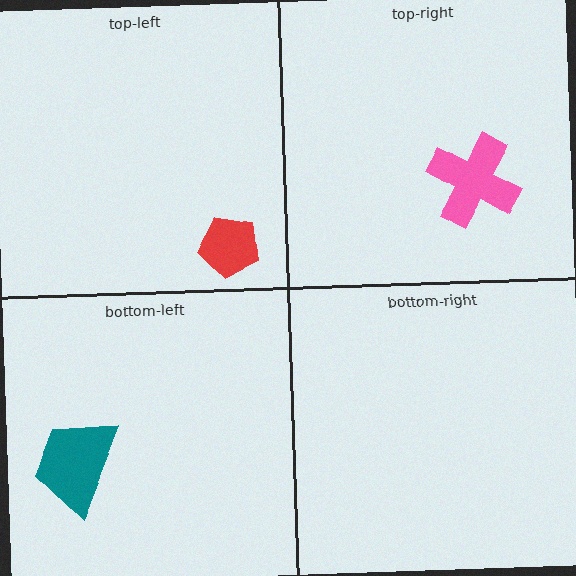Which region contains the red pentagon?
The top-left region.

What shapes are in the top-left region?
The red pentagon.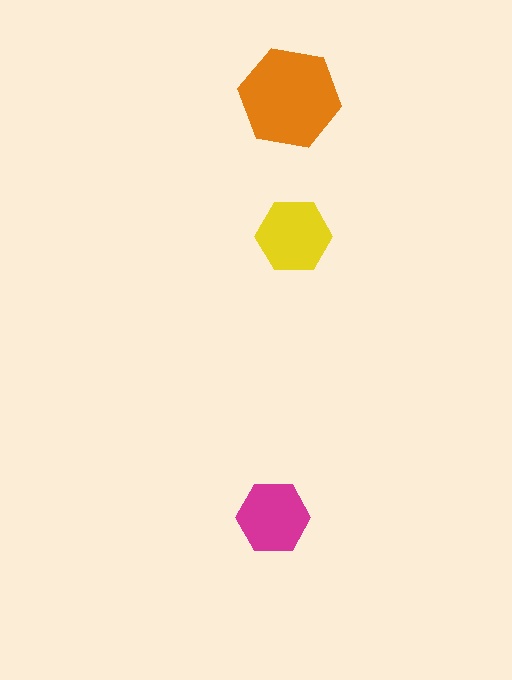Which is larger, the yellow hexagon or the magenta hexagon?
The yellow one.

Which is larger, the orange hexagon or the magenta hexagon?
The orange one.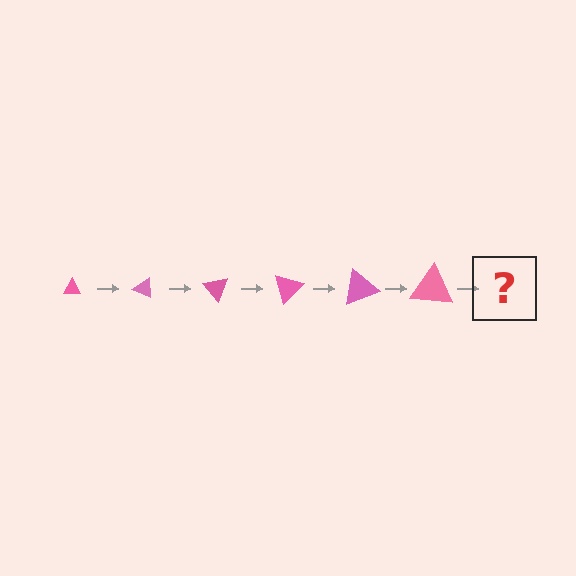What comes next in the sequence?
The next element should be a triangle, larger than the previous one and rotated 150 degrees from the start.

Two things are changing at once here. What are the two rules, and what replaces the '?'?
The two rules are that the triangle grows larger each step and it rotates 25 degrees each step. The '?' should be a triangle, larger than the previous one and rotated 150 degrees from the start.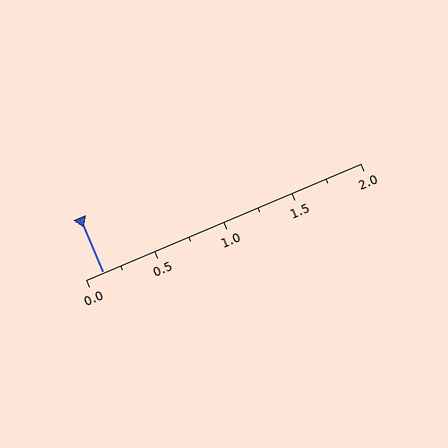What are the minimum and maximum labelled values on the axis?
The axis runs from 0.0 to 2.0.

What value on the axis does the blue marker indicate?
The marker indicates approximately 0.12.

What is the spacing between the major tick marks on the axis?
The major ticks are spaced 0.5 apart.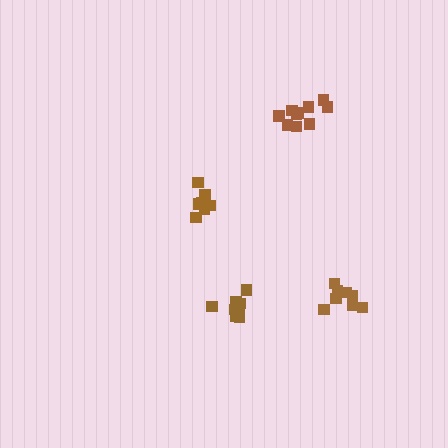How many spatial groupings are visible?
There are 4 spatial groupings.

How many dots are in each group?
Group 1: 8 dots, Group 2: 9 dots, Group 3: 10 dots, Group 4: 7 dots (34 total).